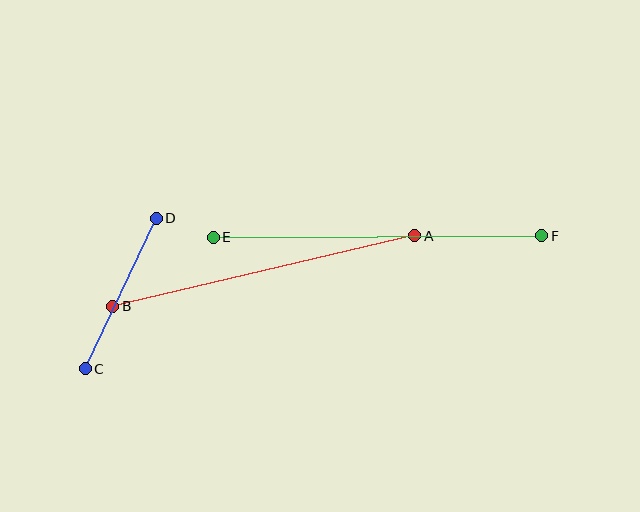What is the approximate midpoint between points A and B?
The midpoint is at approximately (264, 271) pixels.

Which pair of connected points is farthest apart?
Points E and F are farthest apart.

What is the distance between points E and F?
The distance is approximately 328 pixels.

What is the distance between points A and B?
The distance is approximately 310 pixels.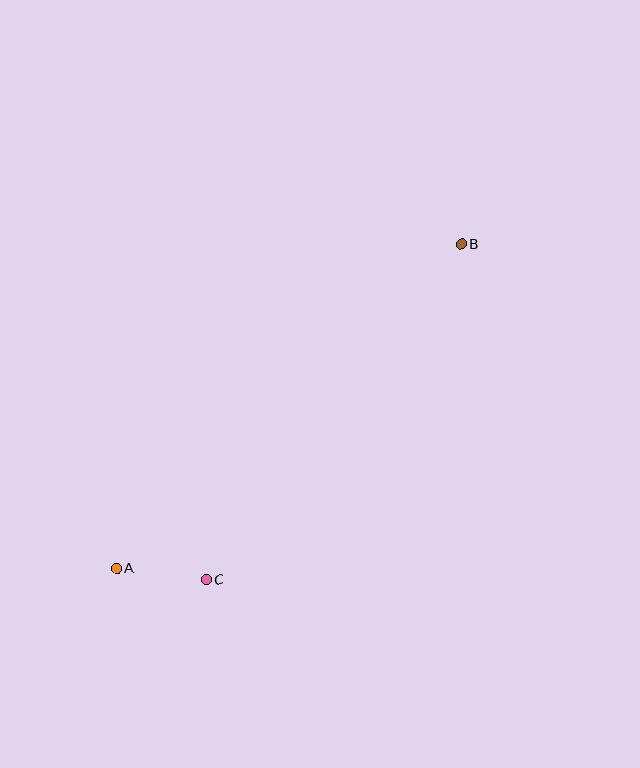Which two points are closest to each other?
Points A and C are closest to each other.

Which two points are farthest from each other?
Points A and B are farthest from each other.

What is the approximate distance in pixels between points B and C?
The distance between B and C is approximately 421 pixels.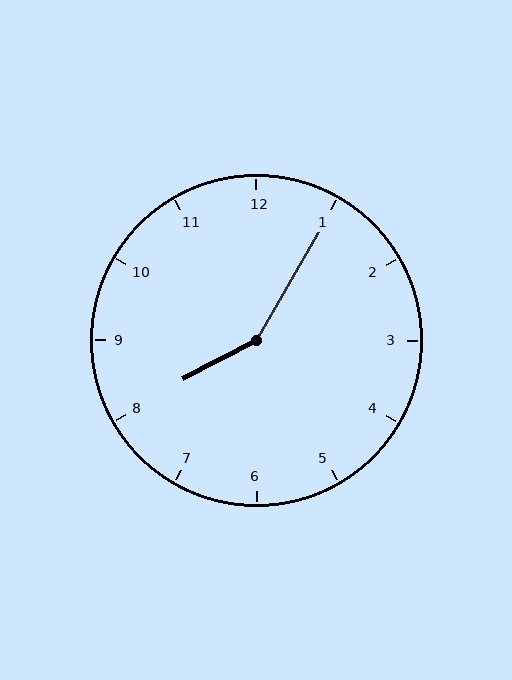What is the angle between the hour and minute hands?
Approximately 148 degrees.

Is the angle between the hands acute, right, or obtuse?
It is obtuse.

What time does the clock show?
8:05.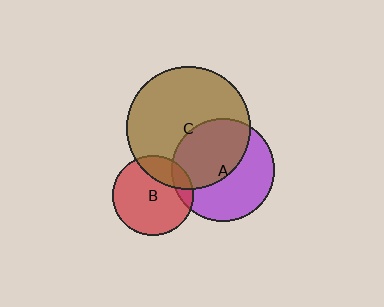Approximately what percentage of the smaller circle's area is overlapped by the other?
Approximately 25%.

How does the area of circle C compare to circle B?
Approximately 2.3 times.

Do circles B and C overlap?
Yes.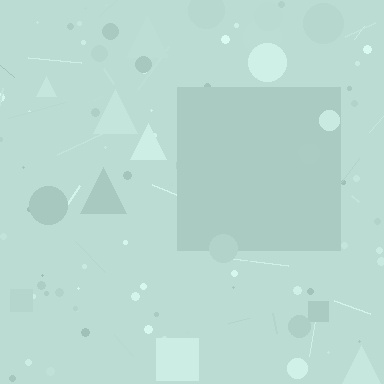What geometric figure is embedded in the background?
A square is embedded in the background.